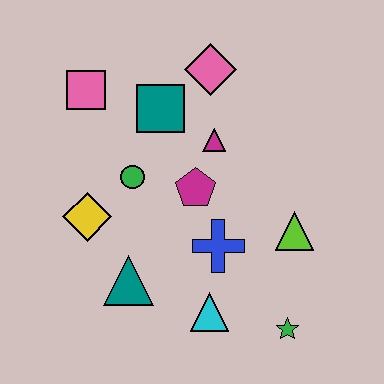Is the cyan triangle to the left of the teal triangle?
No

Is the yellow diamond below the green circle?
Yes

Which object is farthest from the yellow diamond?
The green star is farthest from the yellow diamond.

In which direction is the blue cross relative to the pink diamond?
The blue cross is below the pink diamond.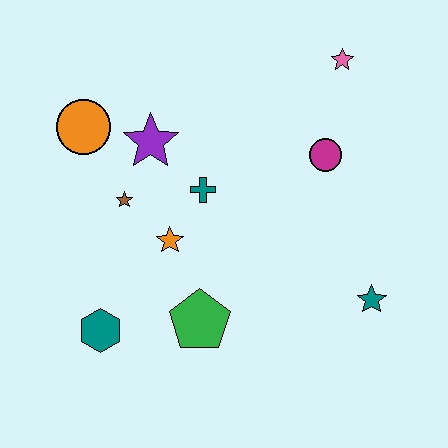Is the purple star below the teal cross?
No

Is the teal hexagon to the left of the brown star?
Yes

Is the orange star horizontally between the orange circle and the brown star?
No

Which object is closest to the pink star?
The magenta circle is closest to the pink star.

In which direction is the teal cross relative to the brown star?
The teal cross is to the right of the brown star.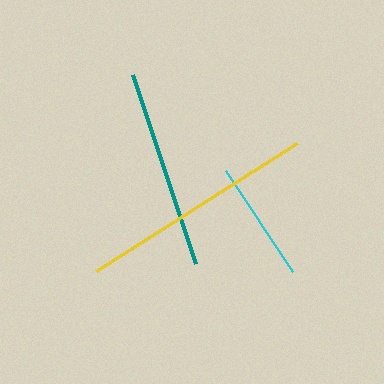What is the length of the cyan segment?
The cyan segment is approximately 121 pixels long.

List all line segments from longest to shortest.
From longest to shortest: yellow, teal, cyan.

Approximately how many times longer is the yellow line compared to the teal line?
The yellow line is approximately 1.2 times the length of the teal line.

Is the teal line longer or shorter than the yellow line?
The yellow line is longer than the teal line.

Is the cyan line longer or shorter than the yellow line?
The yellow line is longer than the cyan line.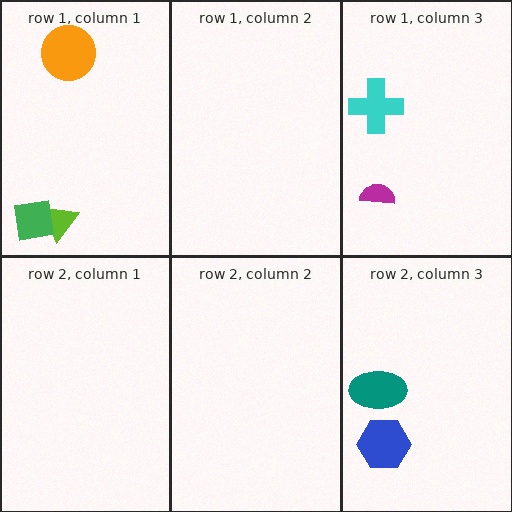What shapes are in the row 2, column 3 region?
The teal ellipse, the blue hexagon.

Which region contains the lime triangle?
The row 1, column 1 region.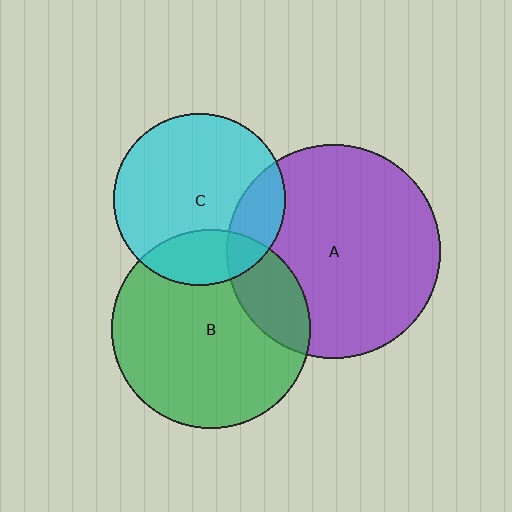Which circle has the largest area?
Circle A (purple).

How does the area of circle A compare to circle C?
Approximately 1.5 times.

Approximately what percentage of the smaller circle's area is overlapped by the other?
Approximately 20%.